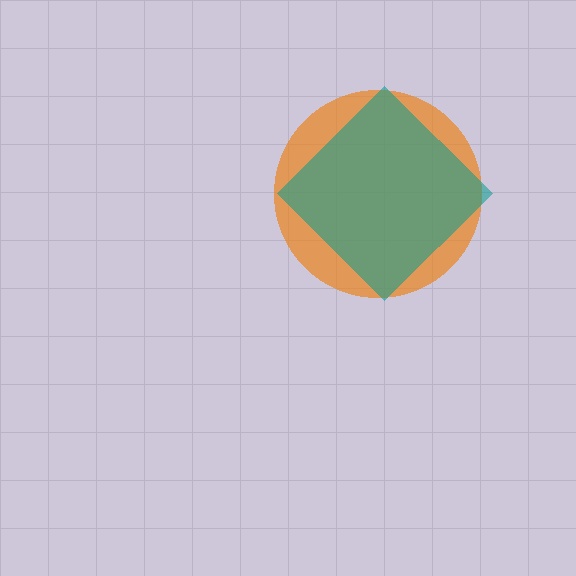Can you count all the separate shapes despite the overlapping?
Yes, there are 2 separate shapes.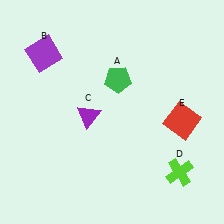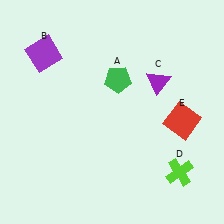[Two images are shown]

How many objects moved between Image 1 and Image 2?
1 object moved between the two images.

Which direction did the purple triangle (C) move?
The purple triangle (C) moved right.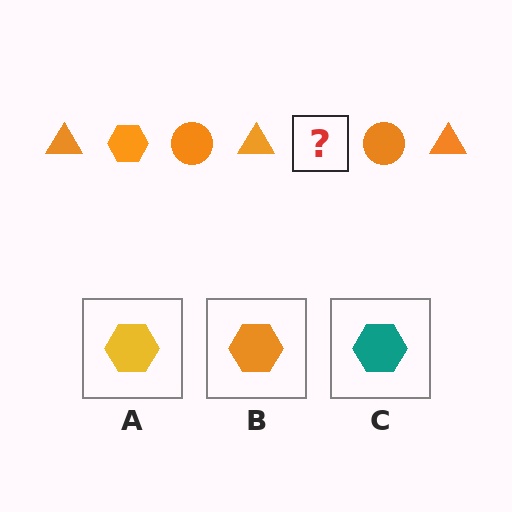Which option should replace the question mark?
Option B.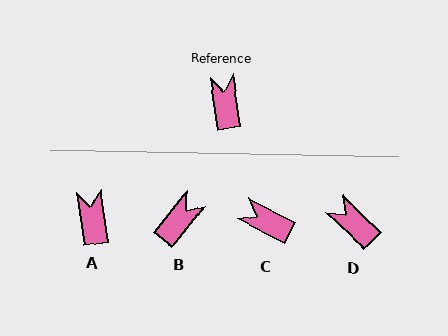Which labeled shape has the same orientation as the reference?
A.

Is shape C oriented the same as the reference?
No, it is off by about 55 degrees.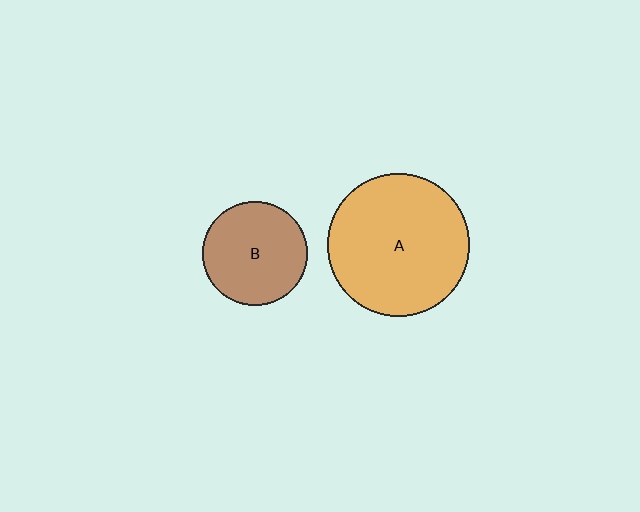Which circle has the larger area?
Circle A (orange).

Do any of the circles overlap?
No, none of the circles overlap.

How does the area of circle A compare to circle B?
Approximately 1.9 times.